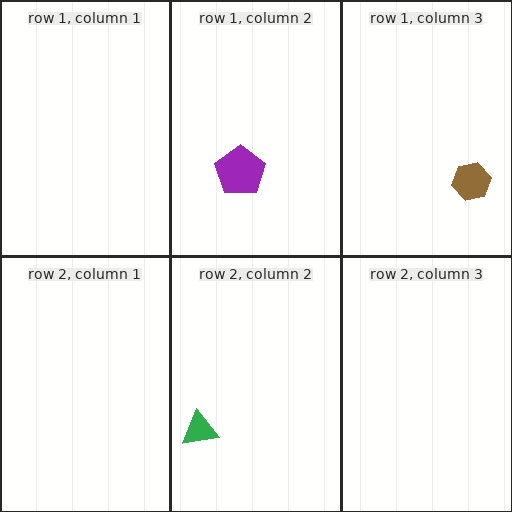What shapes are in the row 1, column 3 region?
The brown hexagon.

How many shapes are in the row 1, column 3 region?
1.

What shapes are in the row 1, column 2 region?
The purple pentagon.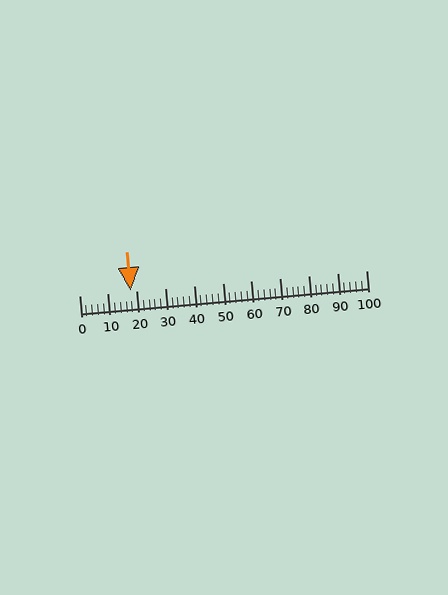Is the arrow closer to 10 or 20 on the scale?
The arrow is closer to 20.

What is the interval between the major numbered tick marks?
The major tick marks are spaced 10 units apart.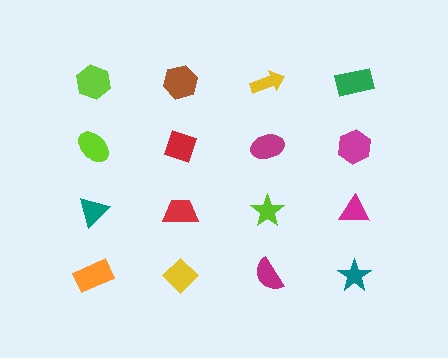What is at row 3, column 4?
A magenta triangle.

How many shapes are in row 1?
4 shapes.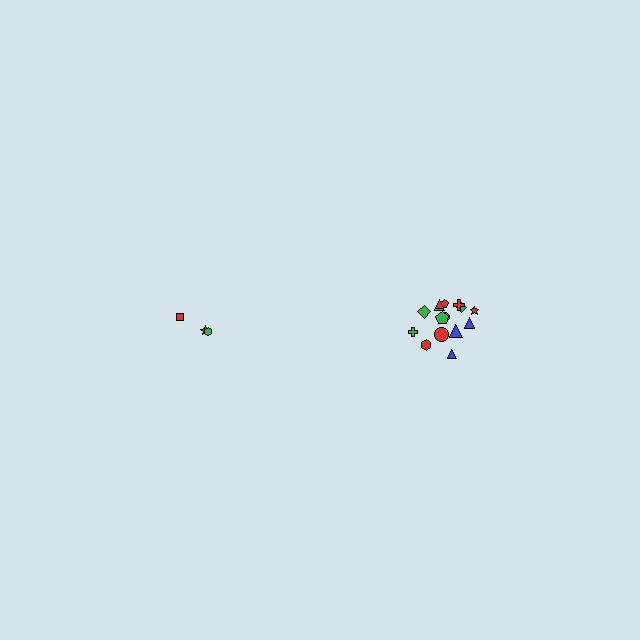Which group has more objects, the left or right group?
The right group.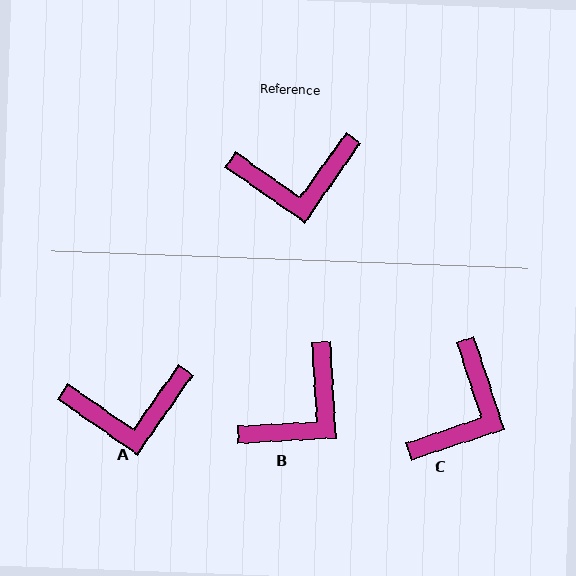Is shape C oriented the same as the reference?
No, it is off by about 53 degrees.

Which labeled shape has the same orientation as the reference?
A.